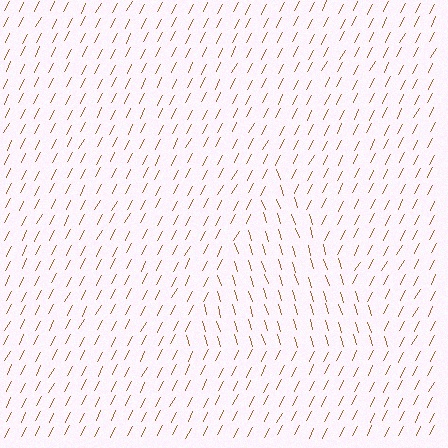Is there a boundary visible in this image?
Yes, there is a texture boundary formed by a change in line orientation.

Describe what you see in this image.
The image is filled with small brown line segments. A triangle region in the image has lines oriented differently from the surrounding lines, creating a visible texture boundary.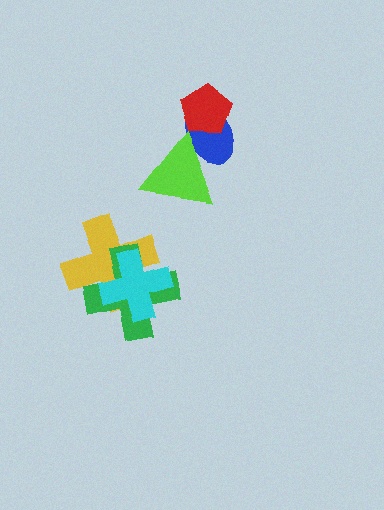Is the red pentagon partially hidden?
No, no other shape covers it.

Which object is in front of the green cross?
The cyan cross is in front of the green cross.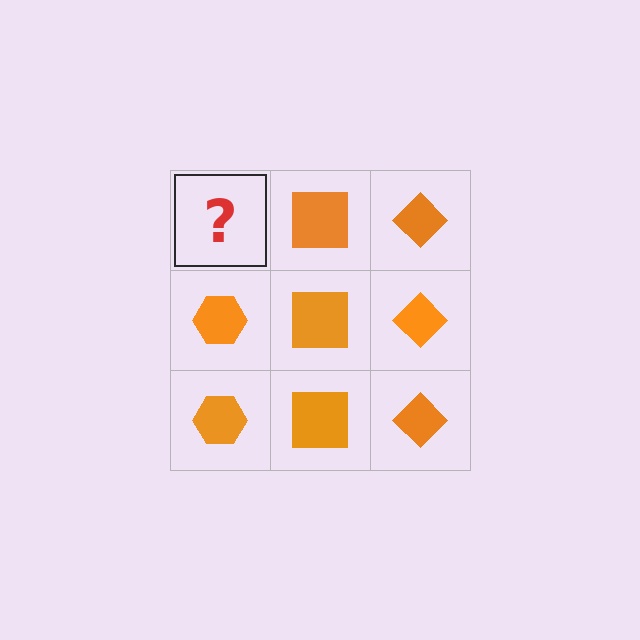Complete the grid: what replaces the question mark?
The question mark should be replaced with an orange hexagon.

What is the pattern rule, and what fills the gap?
The rule is that each column has a consistent shape. The gap should be filled with an orange hexagon.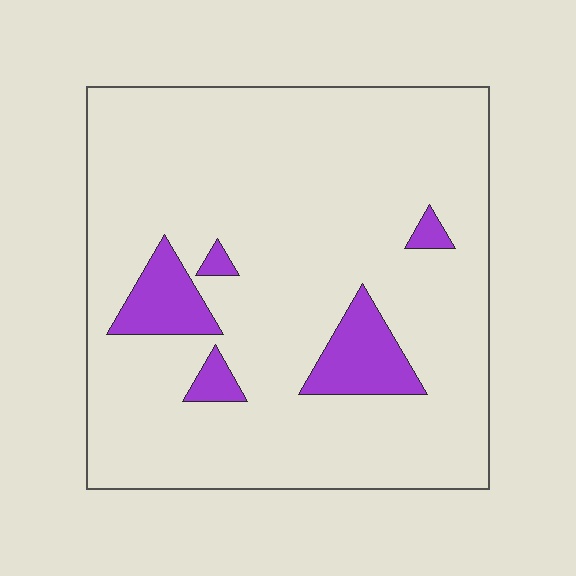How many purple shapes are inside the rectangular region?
5.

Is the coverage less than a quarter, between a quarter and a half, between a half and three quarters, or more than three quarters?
Less than a quarter.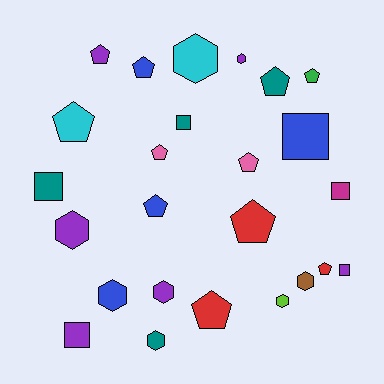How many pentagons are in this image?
There are 11 pentagons.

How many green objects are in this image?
There is 1 green object.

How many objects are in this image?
There are 25 objects.